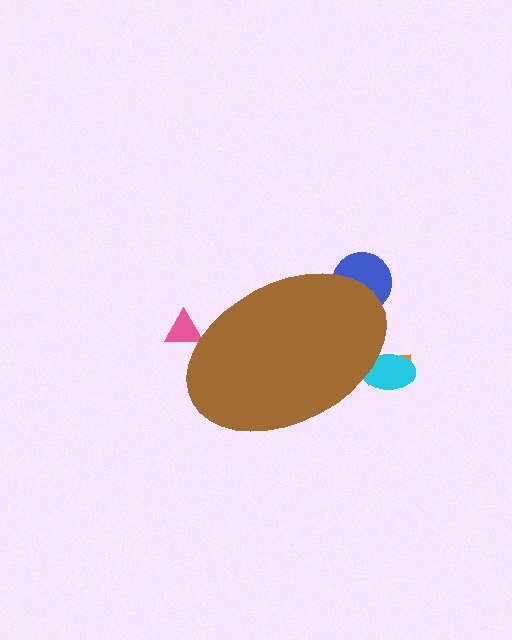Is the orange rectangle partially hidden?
Yes, the orange rectangle is partially hidden behind the brown ellipse.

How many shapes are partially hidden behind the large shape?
4 shapes are partially hidden.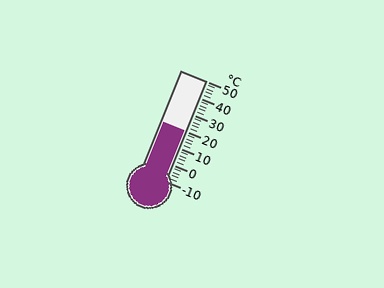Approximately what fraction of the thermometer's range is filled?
The thermometer is filled to approximately 50% of its range.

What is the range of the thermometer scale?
The thermometer scale ranges from -10°C to 50°C.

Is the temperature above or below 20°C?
The temperature is at 20°C.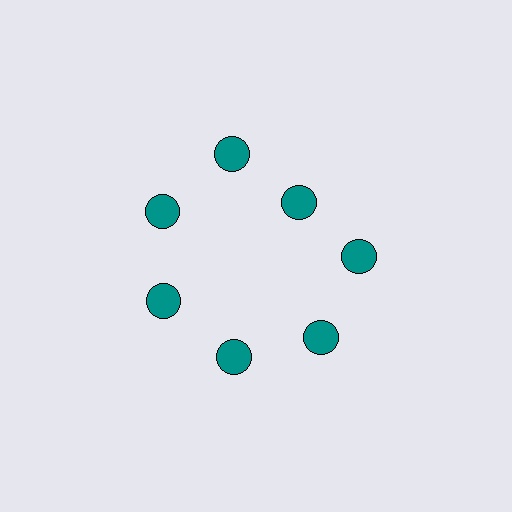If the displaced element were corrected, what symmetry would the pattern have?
It would have 7-fold rotational symmetry — the pattern would map onto itself every 51 degrees.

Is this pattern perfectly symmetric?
No. The 7 teal circles are arranged in a ring, but one element near the 1 o'clock position is pulled inward toward the center, breaking the 7-fold rotational symmetry.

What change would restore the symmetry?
The symmetry would be restored by moving it outward, back onto the ring so that all 7 circles sit at equal angles and equal distance from the center.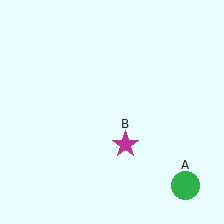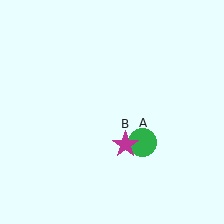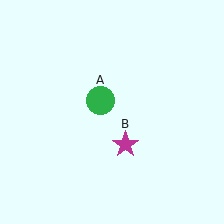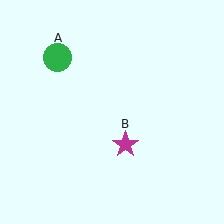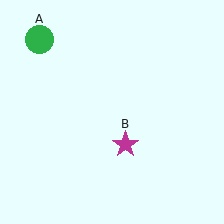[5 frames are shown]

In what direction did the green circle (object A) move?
The green circle (object A) moved up and to the left.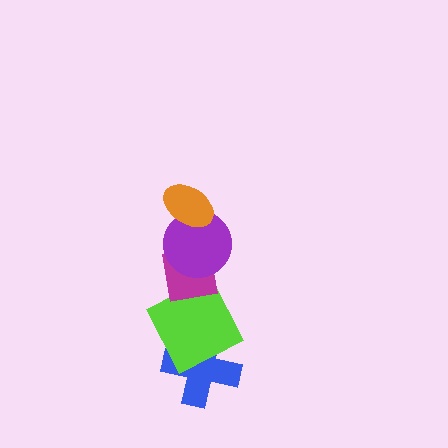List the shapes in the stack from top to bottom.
From top to bottom: the orange ellipse, the purple circle, the magenta square, the lime square, the blue cross.